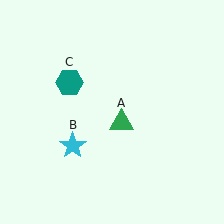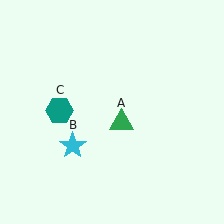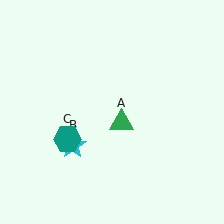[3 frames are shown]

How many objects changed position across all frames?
1 object changed position: teal hexagon (object C).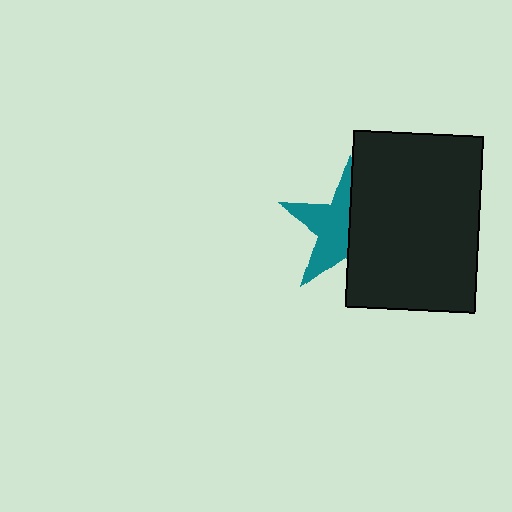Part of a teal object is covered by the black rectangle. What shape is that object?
It is a star.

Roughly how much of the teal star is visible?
About half of it is visible (roughly 53%).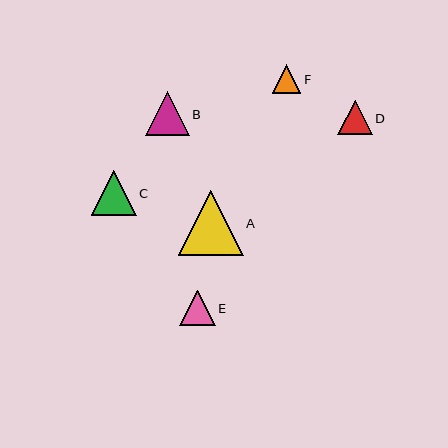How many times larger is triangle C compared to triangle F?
Triangle C is approximately 1.6 times the size of triangle F.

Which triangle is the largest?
Triangle A is the largest with a size of approximately 65 pixels.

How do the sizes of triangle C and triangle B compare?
Triangle C and triangle B are approximately the same size.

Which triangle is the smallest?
Triangle F is the smallest with a size of approximately 28 pixels.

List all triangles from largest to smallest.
From largest to smallest: A, C, B, E, D, F.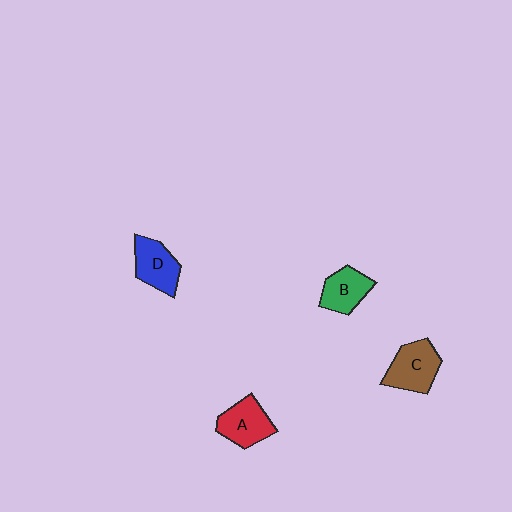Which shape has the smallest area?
Shape B (green).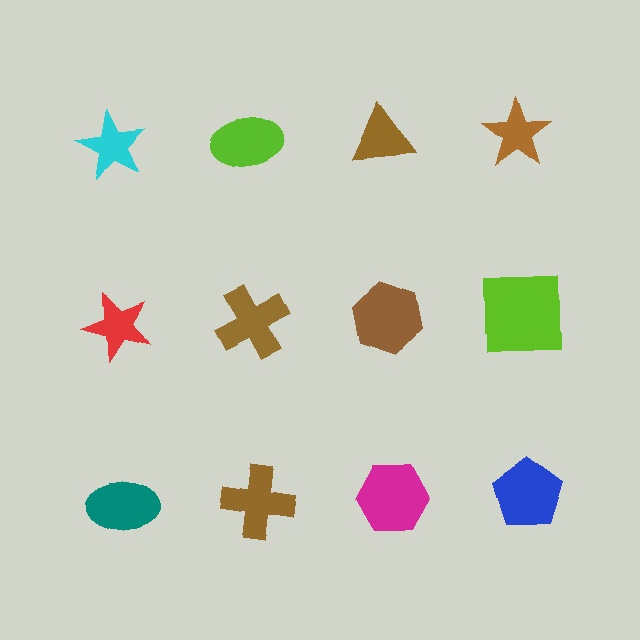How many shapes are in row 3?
4 shapes.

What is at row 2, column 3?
A brown hexagon.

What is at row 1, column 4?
A brown star.